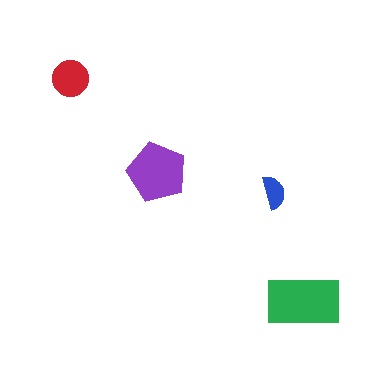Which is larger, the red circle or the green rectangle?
The green rectangle.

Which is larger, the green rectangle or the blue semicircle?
The green rectangle.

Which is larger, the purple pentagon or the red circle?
The purple pentagon.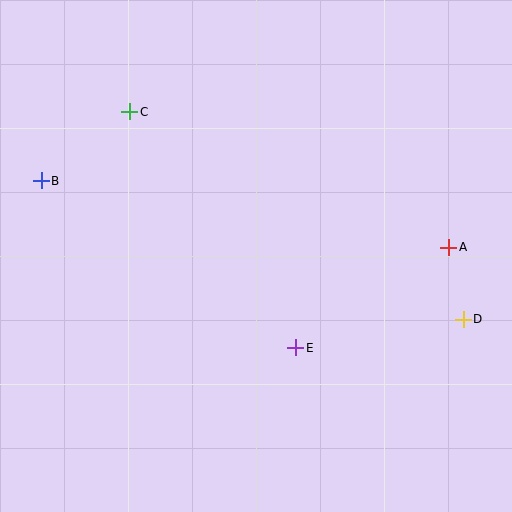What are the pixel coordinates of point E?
Point E is at (296, 348).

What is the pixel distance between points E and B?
The distance between E and B is 304 pixels.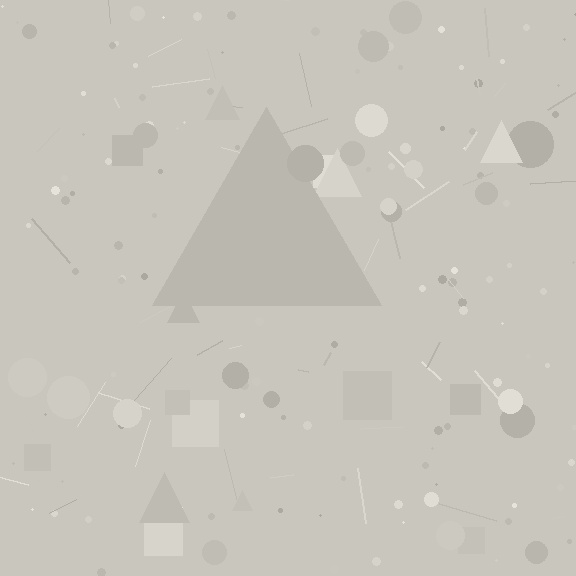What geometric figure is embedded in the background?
A triangle is embedded in the background.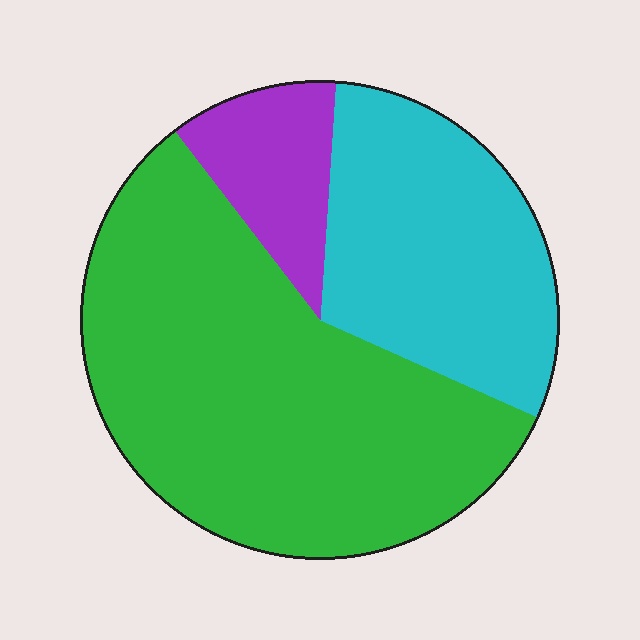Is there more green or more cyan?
Green.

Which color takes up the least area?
Purple, at roughly 10%.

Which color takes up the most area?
Green, at roughly 60%.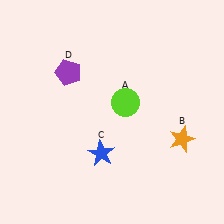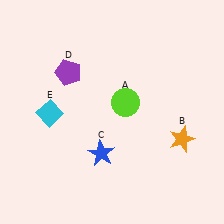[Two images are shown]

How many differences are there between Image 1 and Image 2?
There is 1 difference between the two images.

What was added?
A cyan diamond (E) was added in Image 2.